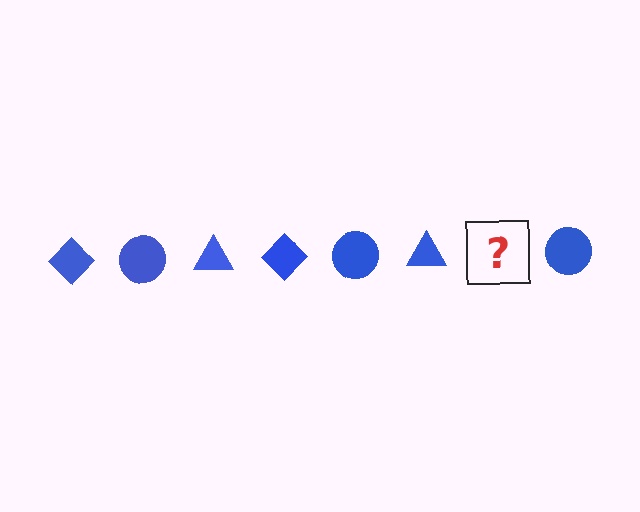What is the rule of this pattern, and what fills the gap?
The rule is that the pattern cycles through diamond, circle, triangle shapes in blue. The gap should be filled with a blue diamond.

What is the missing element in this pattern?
The missing element is a blue diamond.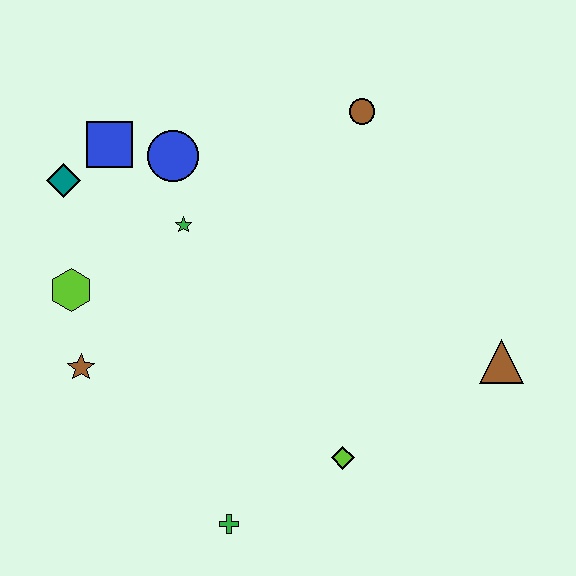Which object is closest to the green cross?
The lime diamond is closest to the green cross.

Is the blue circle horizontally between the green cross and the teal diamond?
Yes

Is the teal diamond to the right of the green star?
No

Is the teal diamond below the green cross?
No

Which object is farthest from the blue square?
The brown triangle is farthest from the blue square.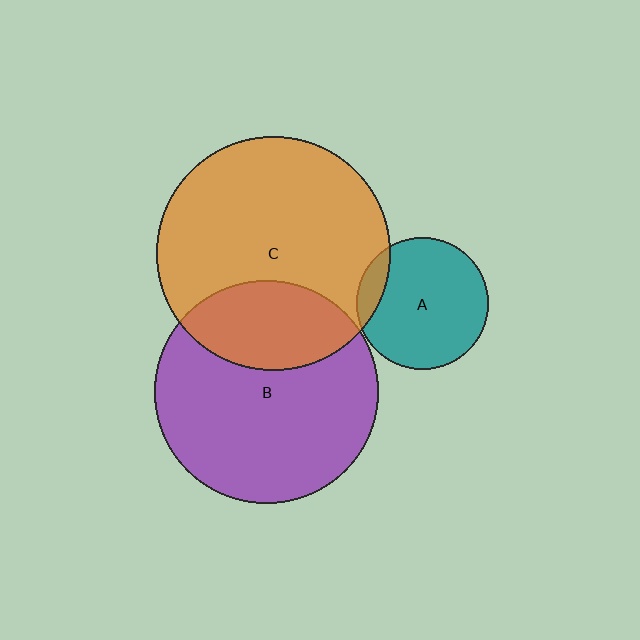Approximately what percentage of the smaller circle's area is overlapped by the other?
Approximately 10%.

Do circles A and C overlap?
Yes.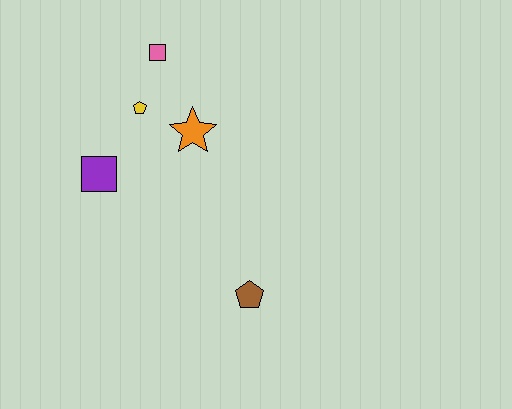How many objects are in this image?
There are 5 objects.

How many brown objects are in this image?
There is 1 brown object.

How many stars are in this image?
There is 1 star.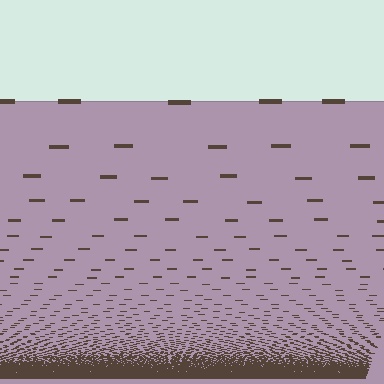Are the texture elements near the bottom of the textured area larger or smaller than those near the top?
Smaller. The gradient is inverted — elements near the bottom are smaller and denser.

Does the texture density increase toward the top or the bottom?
Density increases toward the bottom.